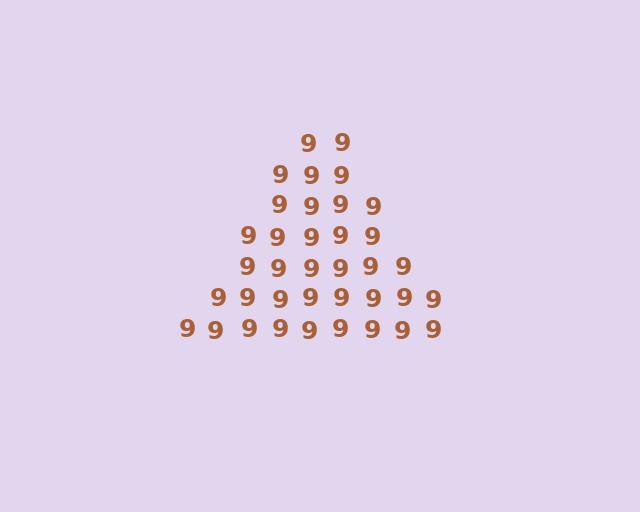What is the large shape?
The large shape is a triangle.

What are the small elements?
The small elements are digit 9's.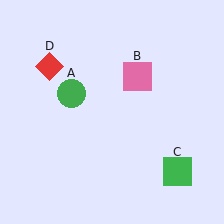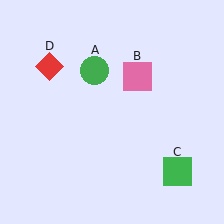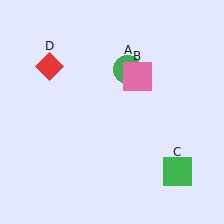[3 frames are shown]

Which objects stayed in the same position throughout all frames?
Pink square (object B) and green square (object C) and red diamond (object D) remained stationary.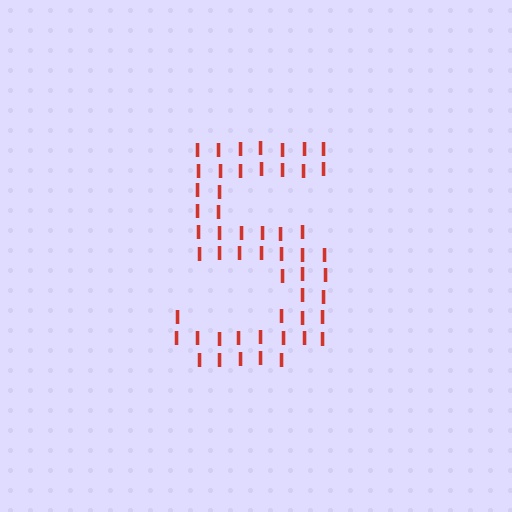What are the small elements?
The small elements are letter I's.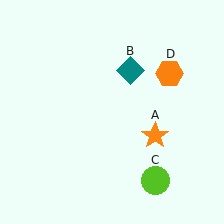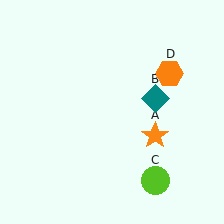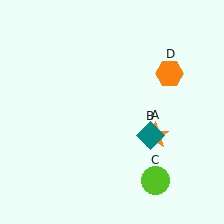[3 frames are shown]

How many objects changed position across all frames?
1 object changed position: teal diamond (object B).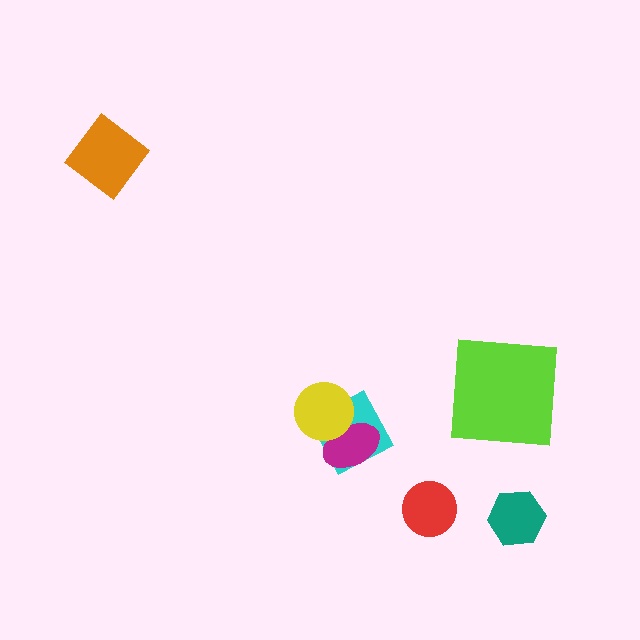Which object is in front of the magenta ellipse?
The yellow circle is in front of the magenta ellipse.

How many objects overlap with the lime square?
0 objects overlap with the lime square.